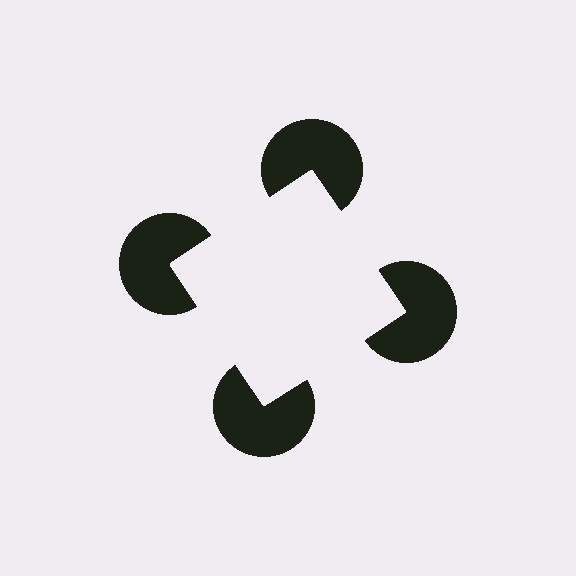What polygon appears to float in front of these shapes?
An illusory square — its edges are inferred from the aligned wedge cuts in the pac-man discs, not physically drawn.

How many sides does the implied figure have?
4 sides.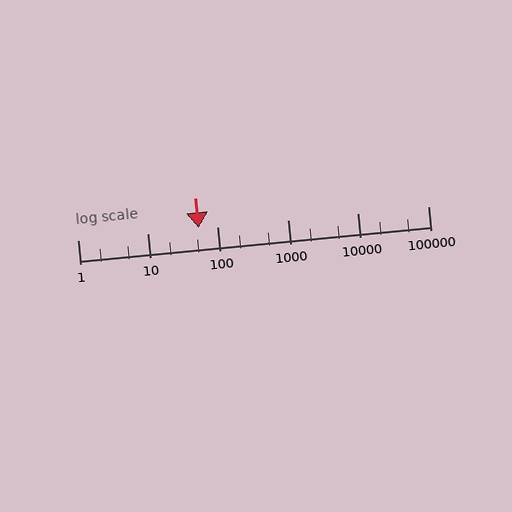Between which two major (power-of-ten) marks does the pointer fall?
The pointer is between 10 and 100.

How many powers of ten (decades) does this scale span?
The scale spans 5 decades, from 1 to 100000.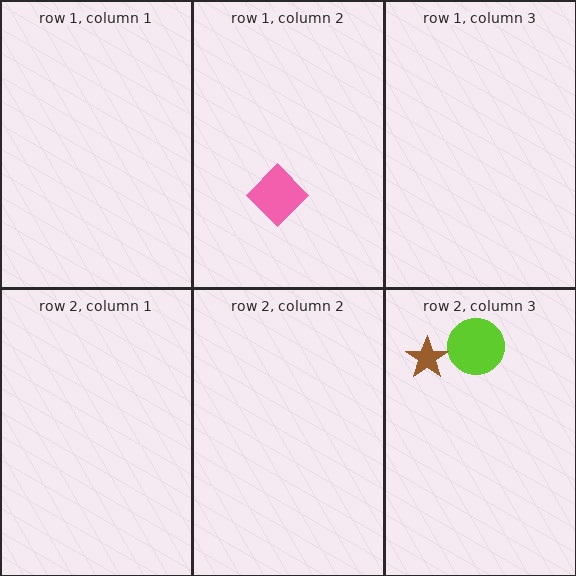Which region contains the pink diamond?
The row 1, column 2 region.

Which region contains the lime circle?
The row 2, column 3 region.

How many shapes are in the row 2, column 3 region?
2.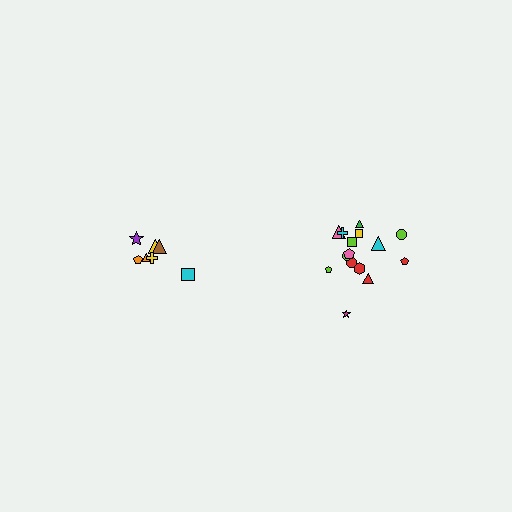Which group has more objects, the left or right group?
The right group.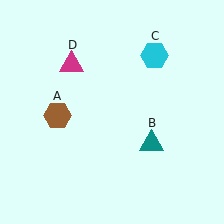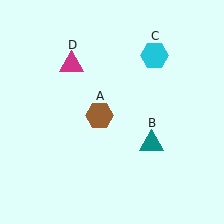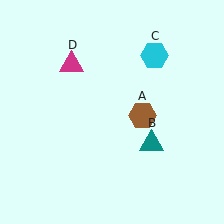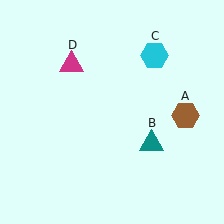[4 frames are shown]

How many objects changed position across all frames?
1 object changed position: brown hexagon (object A).